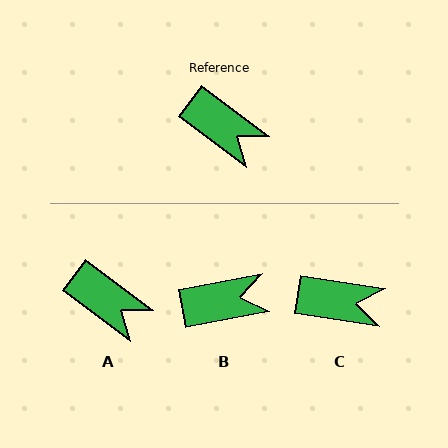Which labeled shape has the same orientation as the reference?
A.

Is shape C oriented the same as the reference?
No, it is off by about 28 degrees.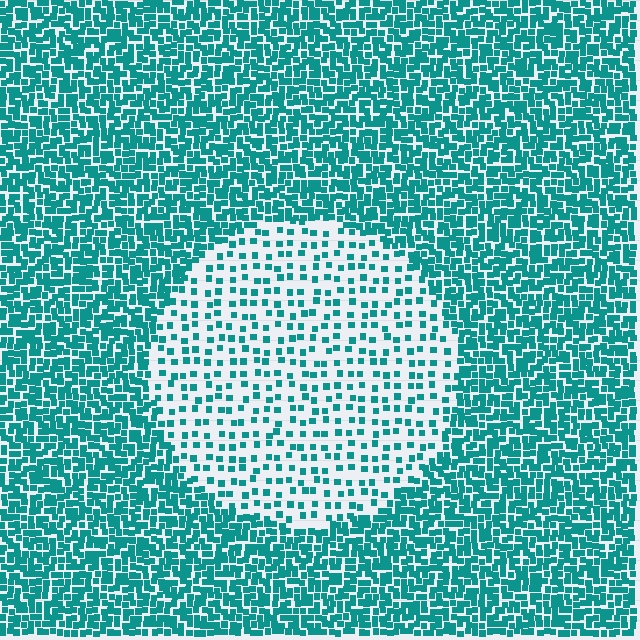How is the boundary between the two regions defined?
The boundary is defined by a change in element density (approximately 2.8x ratio). All elements are the same color, size, and shape.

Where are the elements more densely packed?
The elements are more densely packed outside the circle boundary.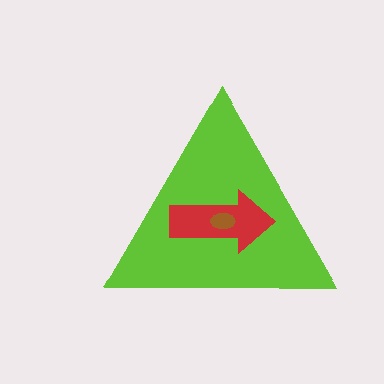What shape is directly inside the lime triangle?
The red arrow.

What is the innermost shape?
The brown ellipse.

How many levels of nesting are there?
3.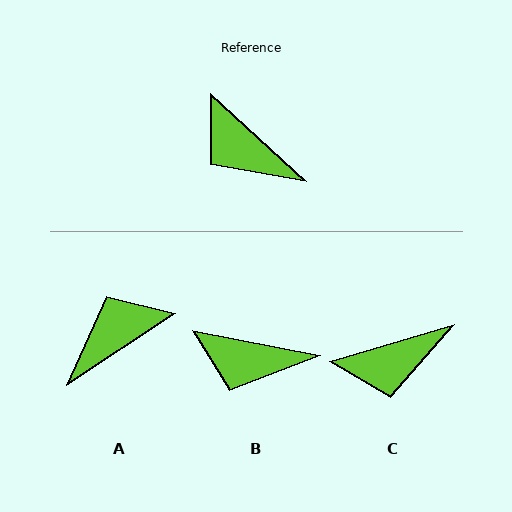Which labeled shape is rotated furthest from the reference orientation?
A, about 103 degrees away.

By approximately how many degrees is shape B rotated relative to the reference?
Approximately 32 degrees counter-clockwise.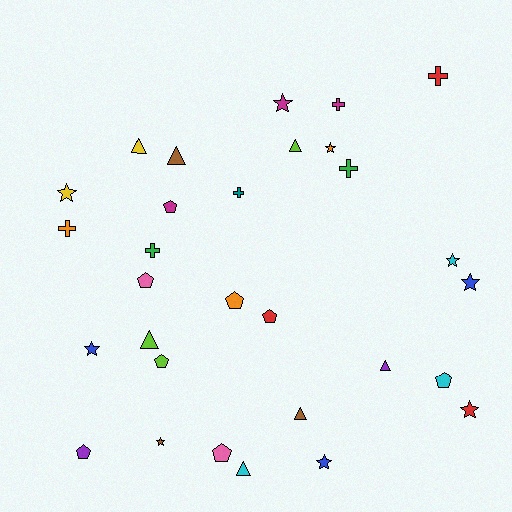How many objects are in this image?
There are 30 objects.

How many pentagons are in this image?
There are 8 pentagons.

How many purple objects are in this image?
There are 2 purple objects.